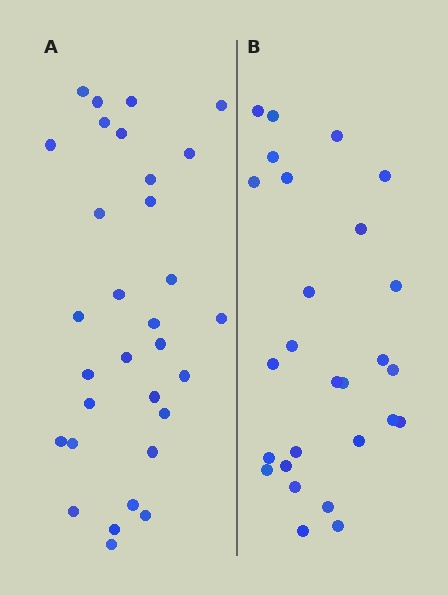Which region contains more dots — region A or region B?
Region A (the left region) has more dots.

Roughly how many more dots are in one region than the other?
Region A has about 4 more dots than region B.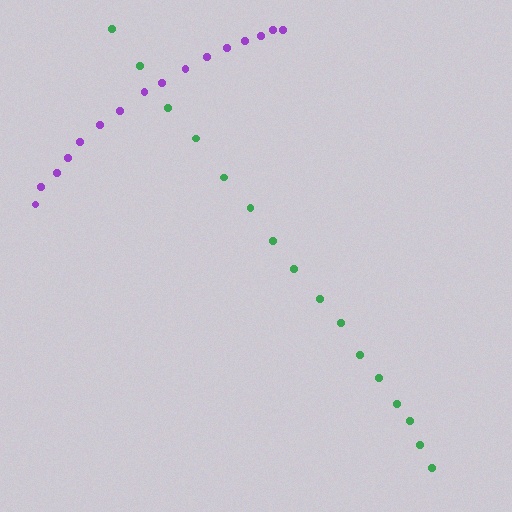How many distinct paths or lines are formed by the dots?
There are 2 distinct paths.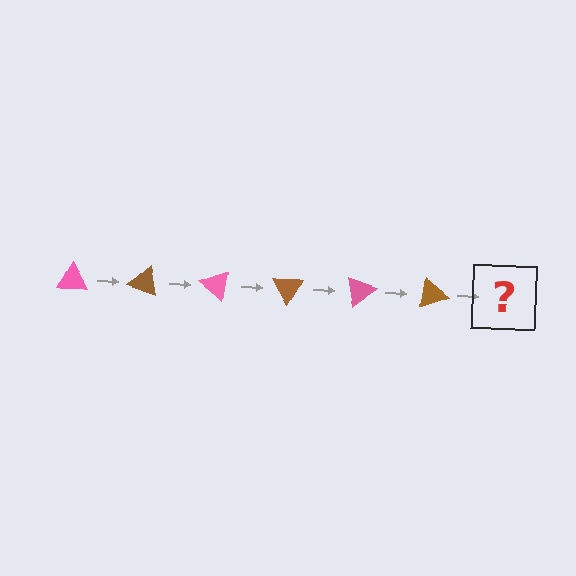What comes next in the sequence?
The next element should be a pink triangle, rotated 120 degrees from the start.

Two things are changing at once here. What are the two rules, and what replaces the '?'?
The two rules are that it rotates 20 degrees each step and the color cycles through pink and brown. The '?' should be a pink triangle, rotated 120 degrees from the start.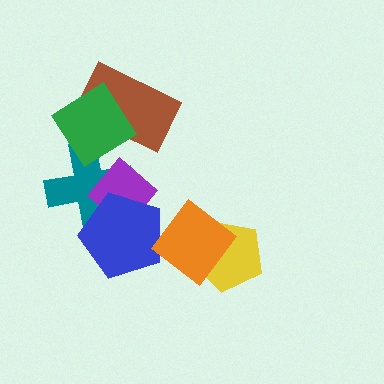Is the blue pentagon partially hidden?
Yes, it is partially covered by another shape.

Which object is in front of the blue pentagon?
The orange diamond is in front of the blue pentagon.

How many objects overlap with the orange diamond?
2 objects overlap with the orange diamond.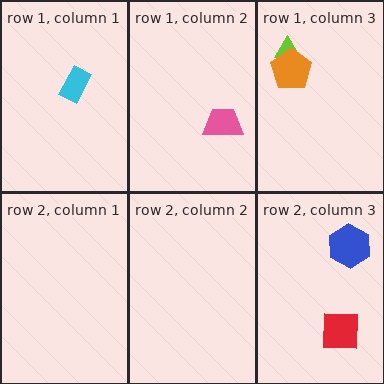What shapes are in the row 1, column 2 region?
The pink trapezoid.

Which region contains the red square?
The row 2, column 3 region.